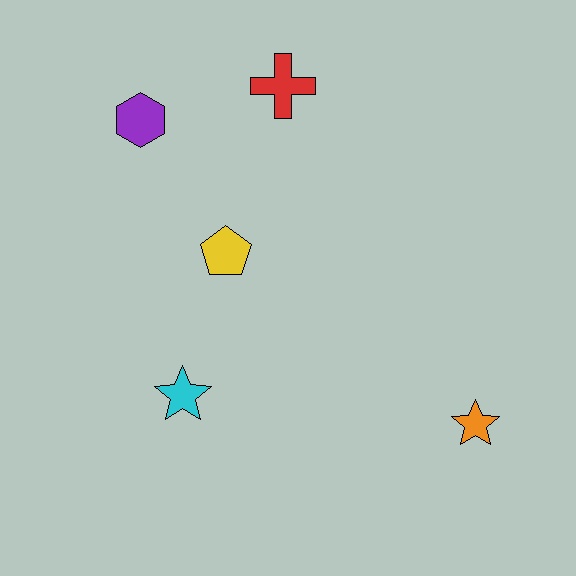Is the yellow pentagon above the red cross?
No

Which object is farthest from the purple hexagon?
The orange star is farthest from the purple hexagon.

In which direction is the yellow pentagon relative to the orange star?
The yellow pentagon is to the left of the orange star.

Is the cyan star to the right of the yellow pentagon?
No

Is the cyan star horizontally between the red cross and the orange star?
No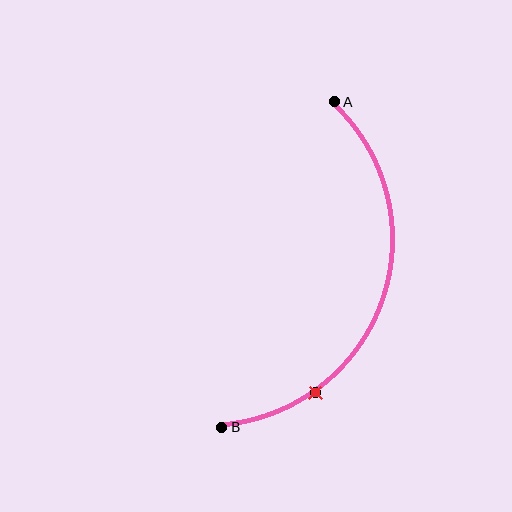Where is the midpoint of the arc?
The arc midpoint is the point on the curve farthest from the straight line joining A and B. It sits to the right of that line.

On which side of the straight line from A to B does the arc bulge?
The arc bulges to the right of the straight line connecting A and B.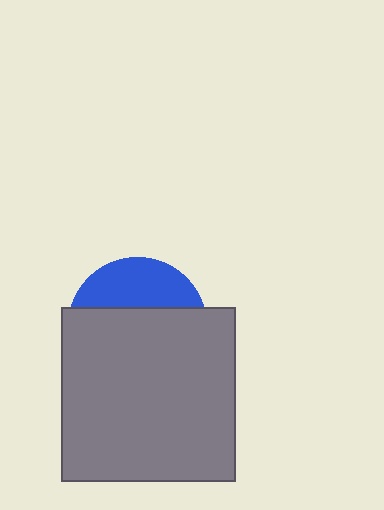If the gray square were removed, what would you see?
You would see the complete blue circle.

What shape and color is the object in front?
The object in front is a gray square.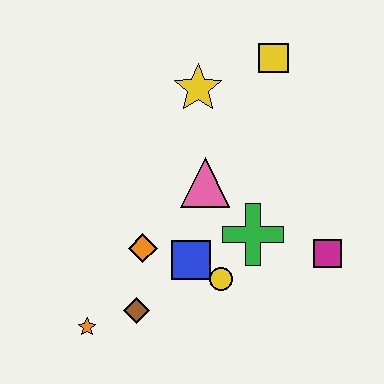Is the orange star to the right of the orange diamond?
No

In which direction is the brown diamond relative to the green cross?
The brown diamond is to the left of the green cross.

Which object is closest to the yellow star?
The yellow square is closest to the yellow star.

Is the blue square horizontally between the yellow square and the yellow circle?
No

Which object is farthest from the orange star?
The yellow square is farthest from the orange star.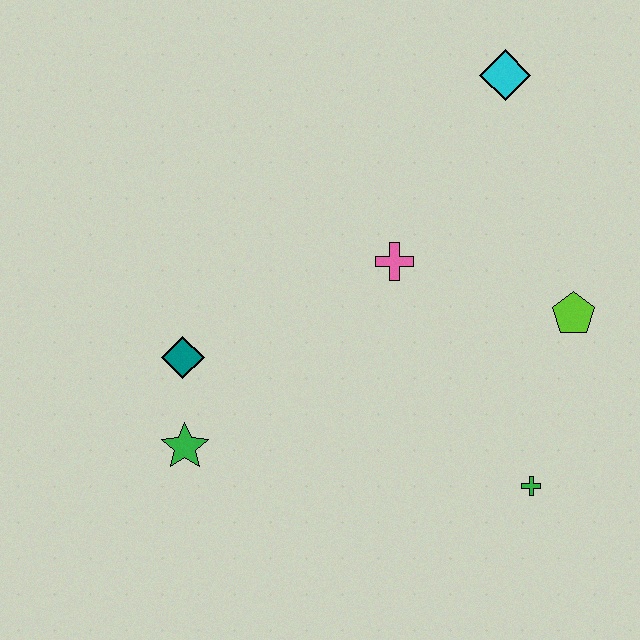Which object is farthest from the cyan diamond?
The green star is farthest from the cyan diamond.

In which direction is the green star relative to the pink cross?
The green star is to the left of the pink cross.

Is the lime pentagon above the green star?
Yes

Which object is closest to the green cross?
The lime pentagon is closest to the green cross.